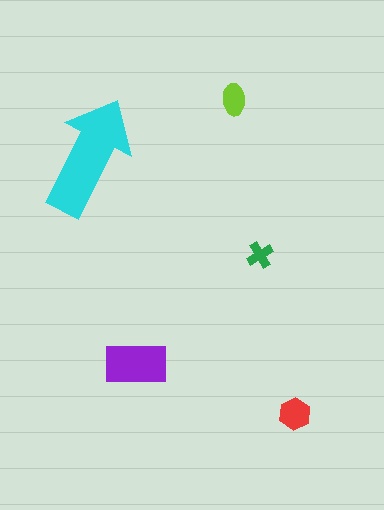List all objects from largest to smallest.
The cyan arrow, the purple rectangle, the red hexagon, the lime ellipse, the green cross.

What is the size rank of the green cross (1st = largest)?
5th.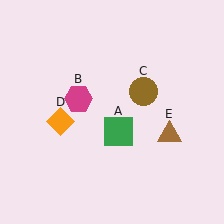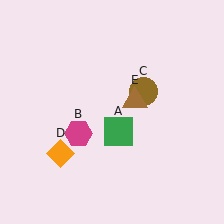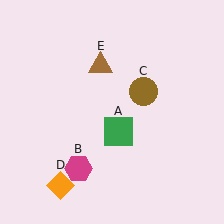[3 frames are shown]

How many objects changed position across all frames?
3 objects changed position: magenta hexagon (object B), orange diamond (object D), brown triangle (object E).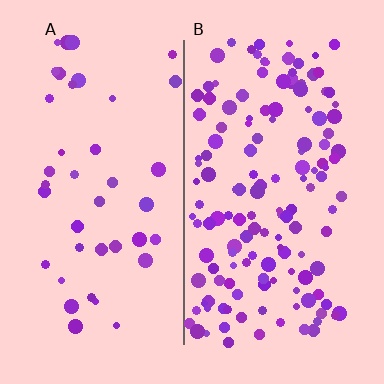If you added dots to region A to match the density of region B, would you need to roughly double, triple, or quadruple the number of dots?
Approximately triple.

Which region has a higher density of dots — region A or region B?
B (the right).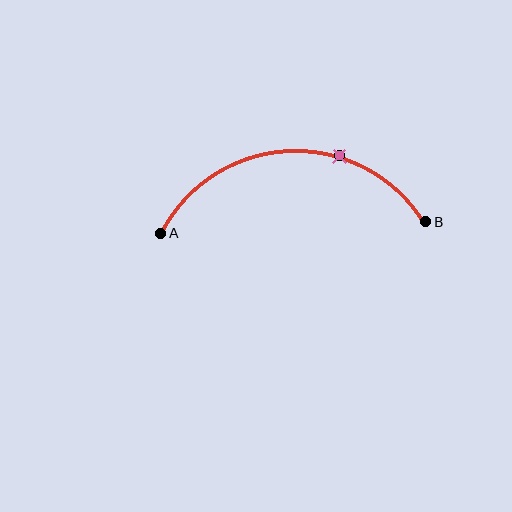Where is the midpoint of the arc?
The arc midpoint is the point on the curve farthest from the straight line joining A and B. It sits above that line.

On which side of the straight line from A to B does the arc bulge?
The arc bulges above the straight line connecting A and B.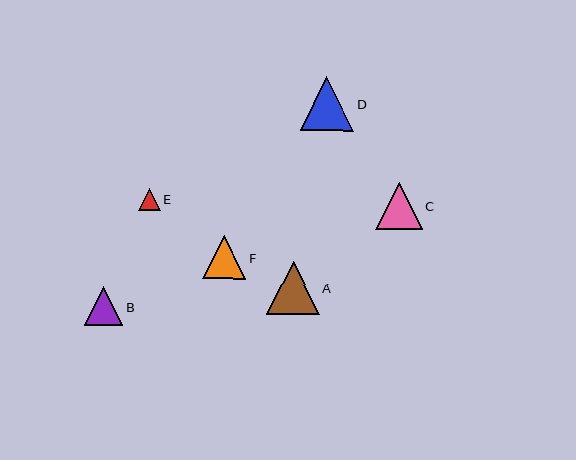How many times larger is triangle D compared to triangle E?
Triangle D is approximately 2.4 times the size of triangle E.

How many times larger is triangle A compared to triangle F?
Triangle A is approximately 1.2 times the size of triangle F.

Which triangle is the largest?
Triangle D is the largest with a size of approximately 53 pixels.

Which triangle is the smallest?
Triangle E is the smallest with a size of approximately 22 pixels.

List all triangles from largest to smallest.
From largest to smallest: D, A, C, F, B, E.